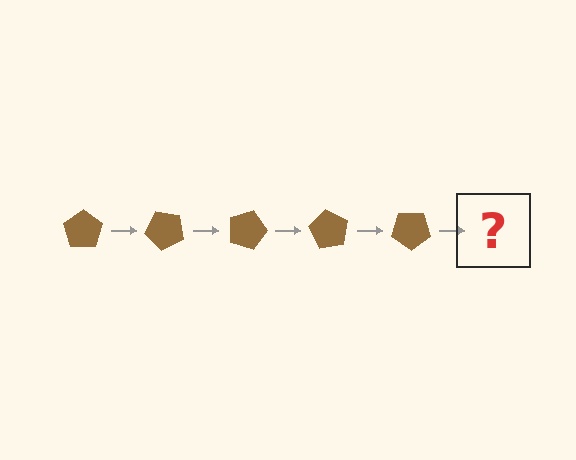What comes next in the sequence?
The next element should be a brown pentagon rotated 225 degrees.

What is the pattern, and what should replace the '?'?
The pattern is that the pentagon rotates 45 degrees each step. The '?' should be a brown pentagon rotated 225 degrees.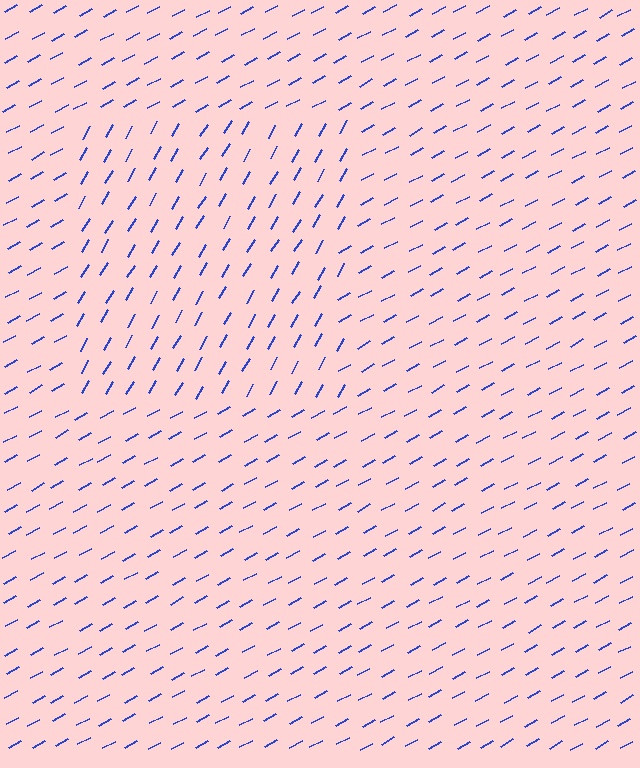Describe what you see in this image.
The image is filled with small blue line segments. A rectangle region in the image has lines oriented differently from the surrounding lines, creating a visible texture boundary.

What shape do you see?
I see a rectangle.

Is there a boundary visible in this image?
Yes, there is a texture boundary formed by a change in line orientation.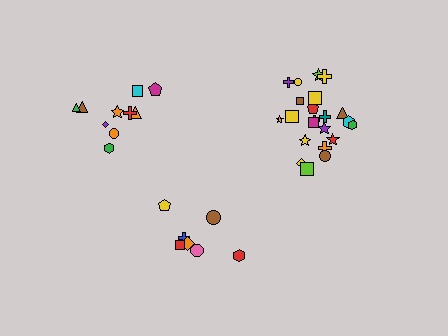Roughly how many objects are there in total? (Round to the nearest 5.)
Roughly 40 objects in total.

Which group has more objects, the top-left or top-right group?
The top-right group.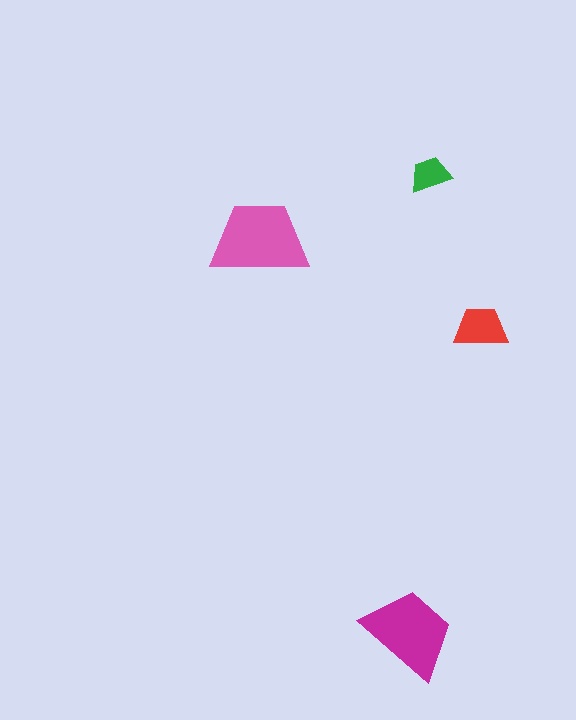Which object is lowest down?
The magenta trapezoid is bottommost.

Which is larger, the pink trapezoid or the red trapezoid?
The pink one.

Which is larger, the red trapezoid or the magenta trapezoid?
The magenta one.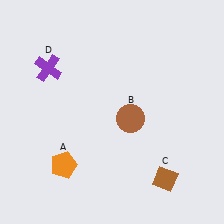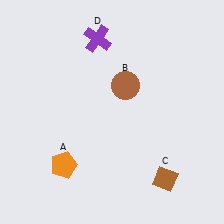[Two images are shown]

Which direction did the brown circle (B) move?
The brown circle (B) moved up.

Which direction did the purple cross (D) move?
The purple cross (D) moved right.